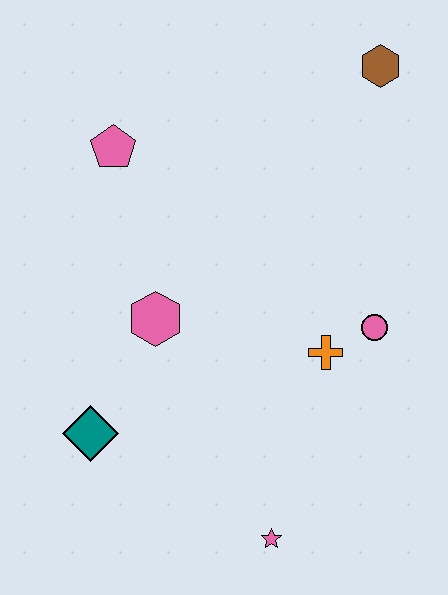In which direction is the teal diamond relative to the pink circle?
The teal diamond is to the left of the pink circle.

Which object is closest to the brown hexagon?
The pink circle is closest to the brown hexagon.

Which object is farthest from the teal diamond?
The brown hexagon is farthest from the teal diamond.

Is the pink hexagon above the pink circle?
Yes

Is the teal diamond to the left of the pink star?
Yes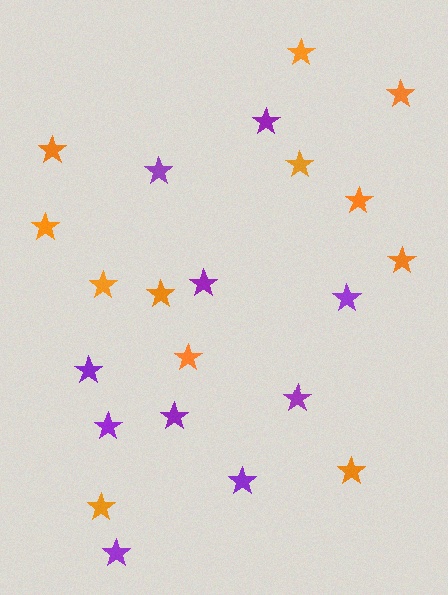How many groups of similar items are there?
There are 2 groups: one group of purple stars (10) and one group of orange stars (12).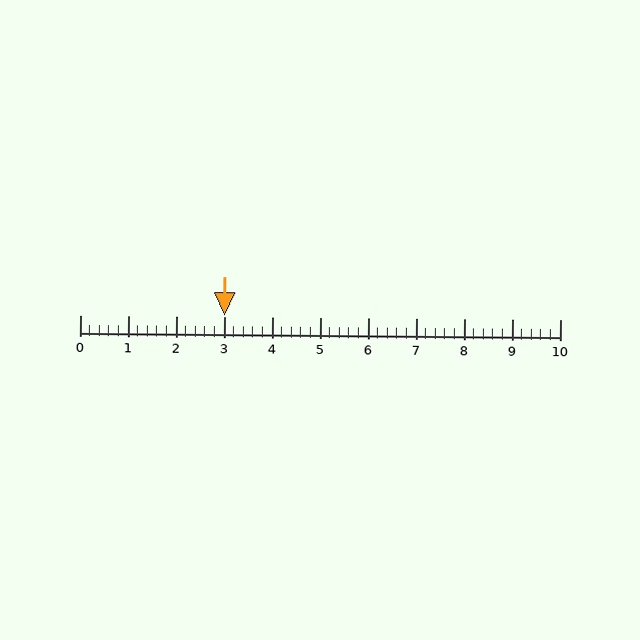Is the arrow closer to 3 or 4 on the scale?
The arrow is closer to 3.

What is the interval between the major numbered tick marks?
The major tick marks are spaced 1 units apart.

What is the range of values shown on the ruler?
The ruler shows values from 0 to 10.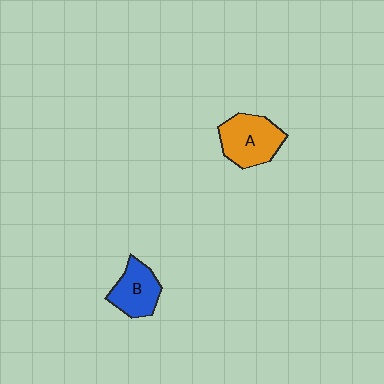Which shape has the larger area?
Shape A (orange).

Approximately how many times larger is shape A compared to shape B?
Approximately 1.3 times.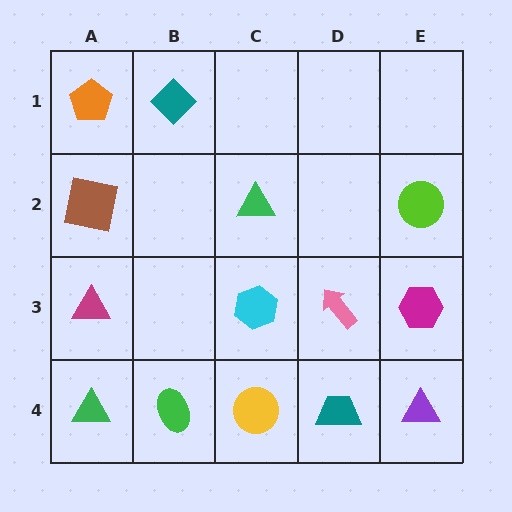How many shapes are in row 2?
3 shapes.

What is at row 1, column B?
A teal diamond.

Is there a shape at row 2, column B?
No, that cell is empty.